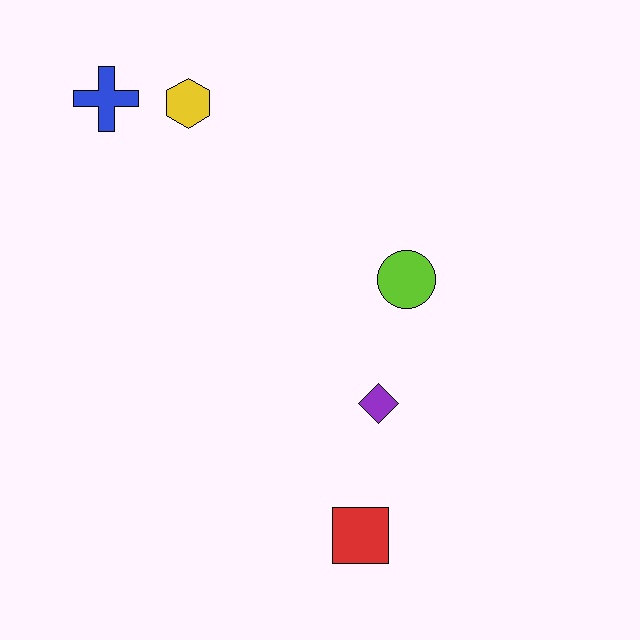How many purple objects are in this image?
There is 1 purple object.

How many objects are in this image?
There are 5 objects.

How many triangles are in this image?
There are no triangles.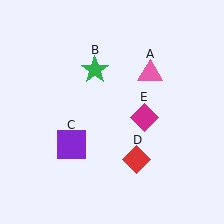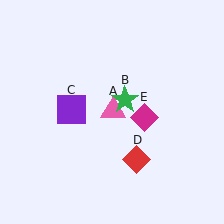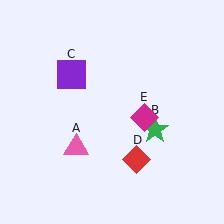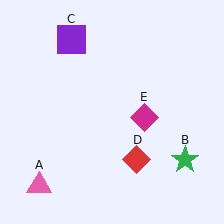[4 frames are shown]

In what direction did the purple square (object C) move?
The purple square (object C) moved up.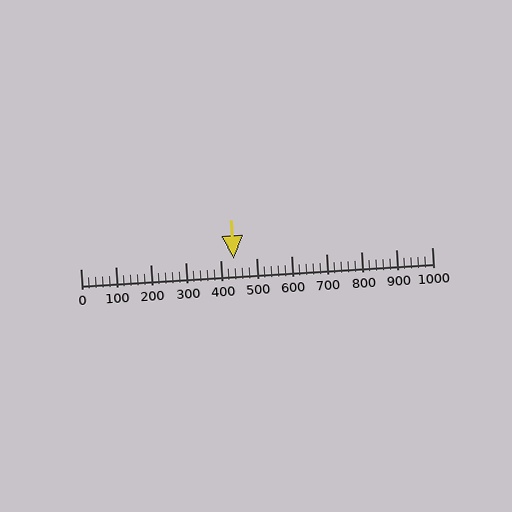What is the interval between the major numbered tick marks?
The major tick marks are spaced 100 units apart.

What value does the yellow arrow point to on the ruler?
The yellow arrow points to approximately 436.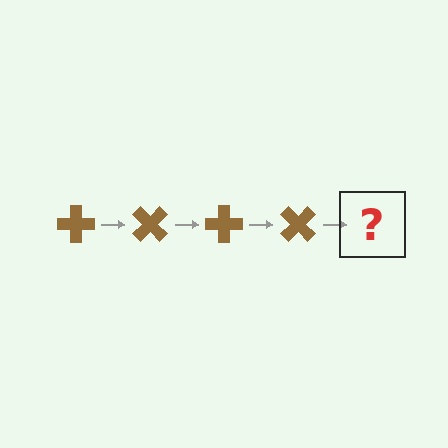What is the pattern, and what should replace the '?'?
The pattern is that the cross rotates 45 degrees each step. The '?' should be a brown cross rotated 180 degrees.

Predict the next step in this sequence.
The next step is a brown cross rotated 180 degrees.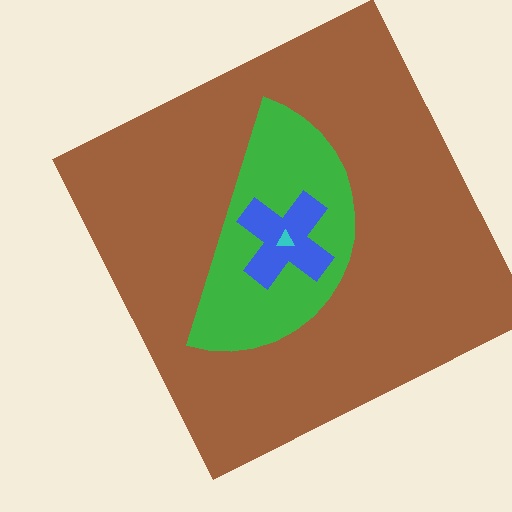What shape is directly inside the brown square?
The green semicircle.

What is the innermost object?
The cyan triangle.